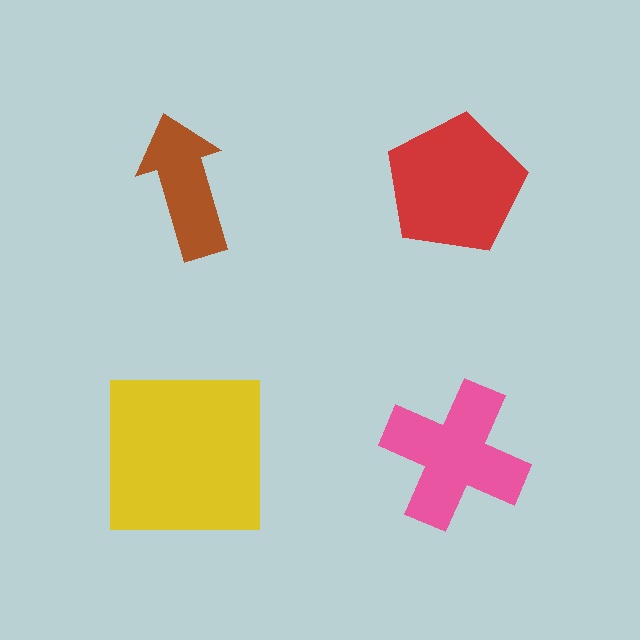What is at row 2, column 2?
A pink cross.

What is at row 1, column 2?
A red pentagon.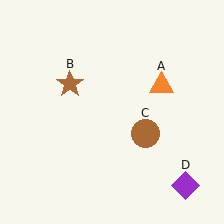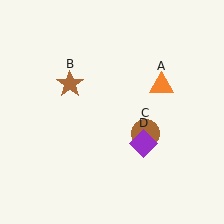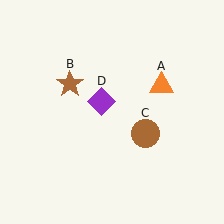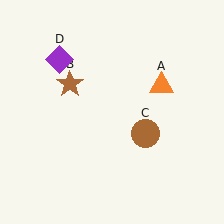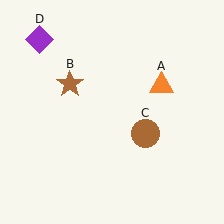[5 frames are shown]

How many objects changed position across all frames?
1 object changed position: purple diamond (object D).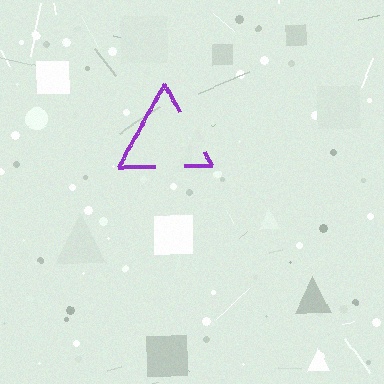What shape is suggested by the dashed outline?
The dashed outline suggests a triangle.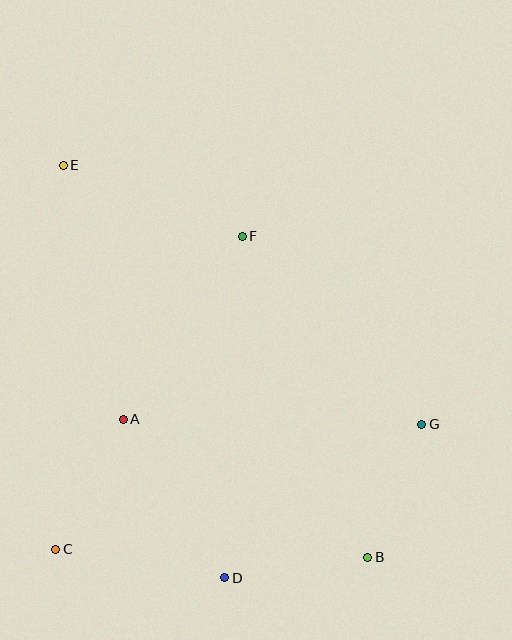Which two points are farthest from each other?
Points B and E are farthest from each other.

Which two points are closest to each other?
Points B and G are closest to each other.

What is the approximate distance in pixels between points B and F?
The distance between B and F is approximately 345 pixels.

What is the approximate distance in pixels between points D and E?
The distance between D and E is approximately 443 pixels.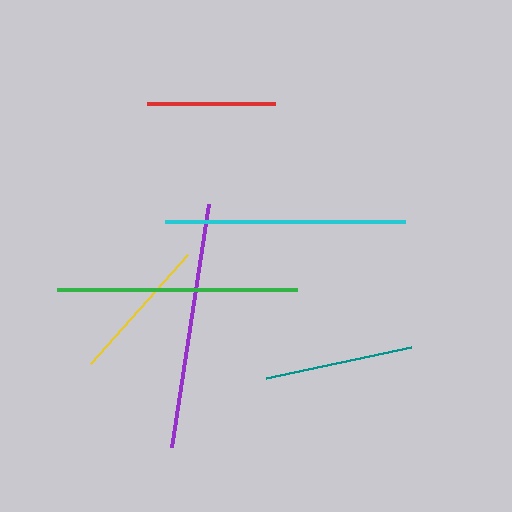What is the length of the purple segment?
The purple segment is approximately 245 pixels long.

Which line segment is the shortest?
The red line is the shortest at approximately 128 pixels.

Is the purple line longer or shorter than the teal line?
The purple line is longer than the teal line.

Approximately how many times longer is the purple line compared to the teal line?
The purple line is approximately 1.7 times the length of the teal line.